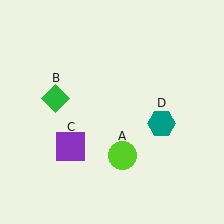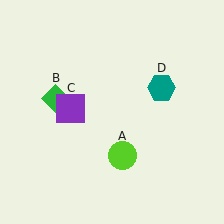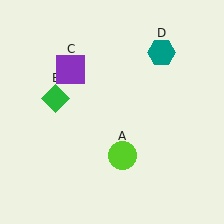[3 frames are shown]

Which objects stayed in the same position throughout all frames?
Lime circle (object A) and green diamond (object B) remained stationary.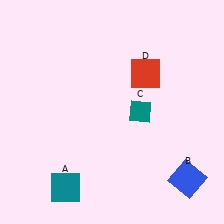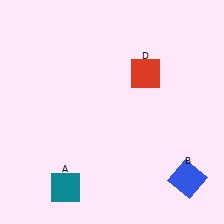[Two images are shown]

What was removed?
The teal diamond (C) was removed in Image 2.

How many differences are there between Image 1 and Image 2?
There is 1 difference between the two images.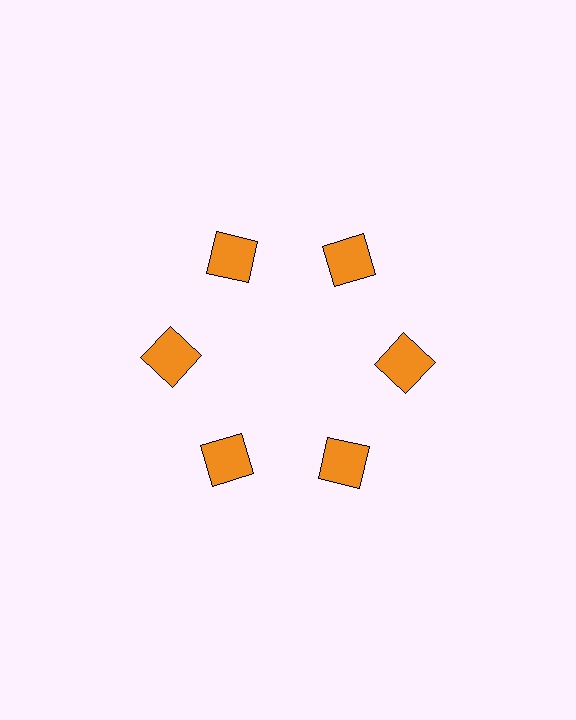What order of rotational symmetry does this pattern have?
This pattern has 6-fold rotational symmetry.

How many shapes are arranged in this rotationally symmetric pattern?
There are 6 shapes, arranged in 6 groups of 1.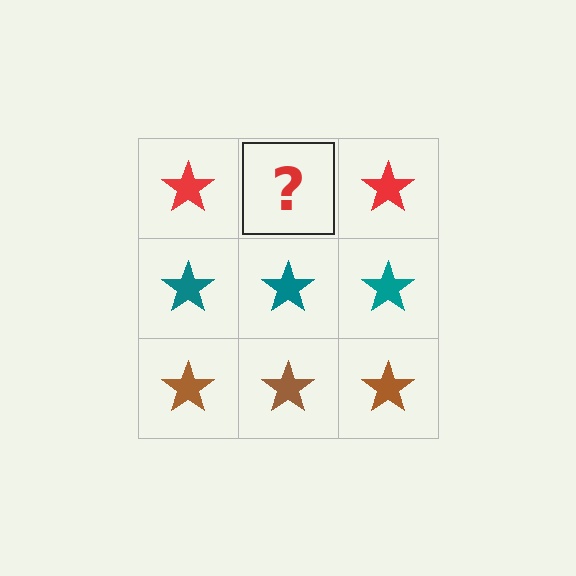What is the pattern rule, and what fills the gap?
The rule is that each row has a consistent color. The gap should be filled with a red star.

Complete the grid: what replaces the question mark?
The question mark should be replaced with a red star.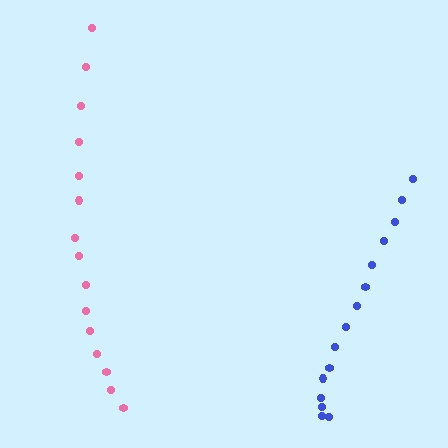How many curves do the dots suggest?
There are 2 distinct paths.